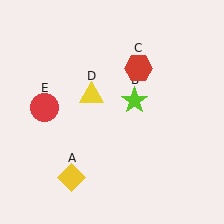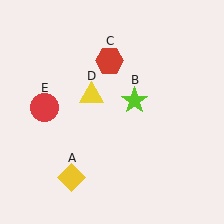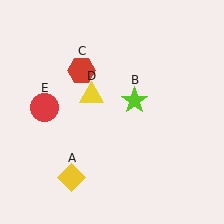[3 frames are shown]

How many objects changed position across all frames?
1 object changed position: red hexagon (object C).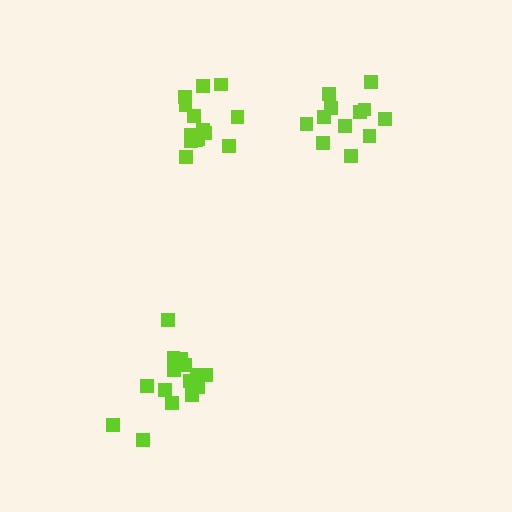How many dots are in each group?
Group 1: 14 dots, Group 2: 15 dots, Group 3: 12 dots (41 total).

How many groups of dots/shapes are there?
There are 3 groups.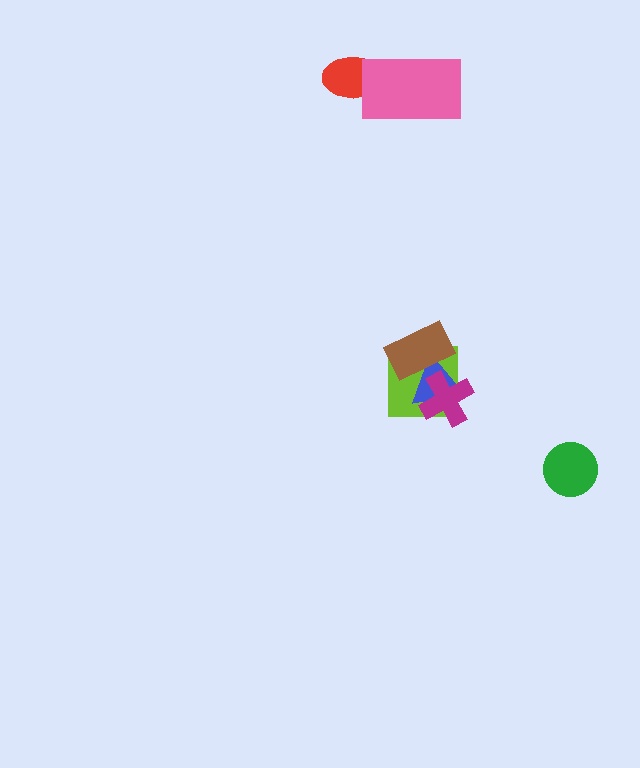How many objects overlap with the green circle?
0 objects overlap with the green circle.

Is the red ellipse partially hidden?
Yes, it is partially covered by another shape.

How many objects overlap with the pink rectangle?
1 object overlaps with the pink rectangle.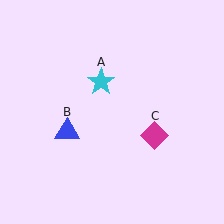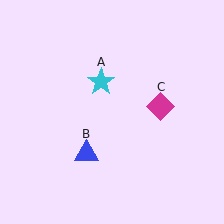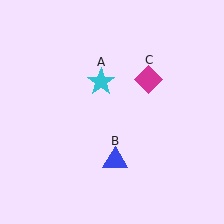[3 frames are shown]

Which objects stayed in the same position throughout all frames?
Cyan star (object A) remained stationary.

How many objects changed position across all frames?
2 objects changed position: blue triangle (object B), magenta diamond (object C).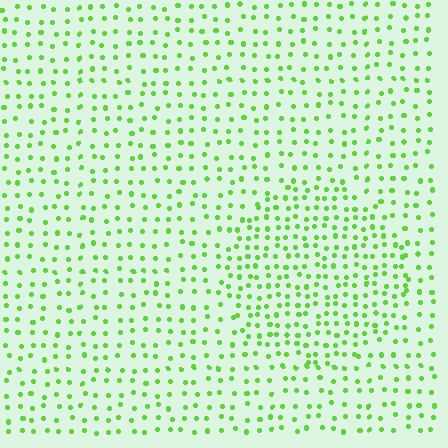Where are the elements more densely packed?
The elements are more densely packed inside the circle boundary.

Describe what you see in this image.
The image contains small lime elements arranged at two different densities. A circle-shaped region is visible where the elements are more densely packed than the surrounding area.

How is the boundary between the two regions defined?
The boundary is defined by a change in element density (approximately 1.6x ratio). All elements are the same color, size, and shape.